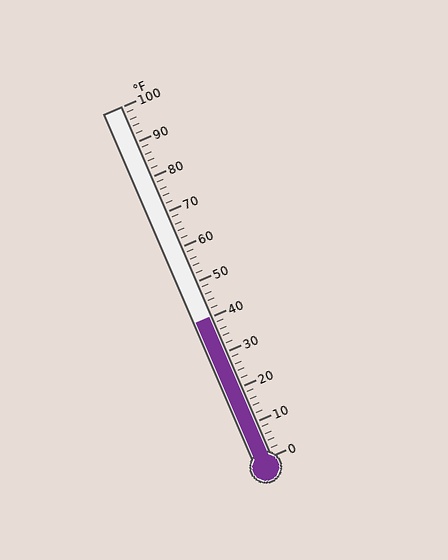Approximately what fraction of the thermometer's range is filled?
The thermometer is filled to approximately 40% of its range.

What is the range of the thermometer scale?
The thermometer scale ranges from 0°F to 100°F.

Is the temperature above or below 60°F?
The temperature is below 60°F.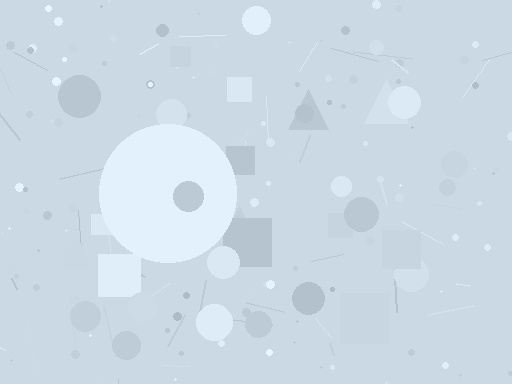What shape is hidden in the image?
A circle is hidden in the image.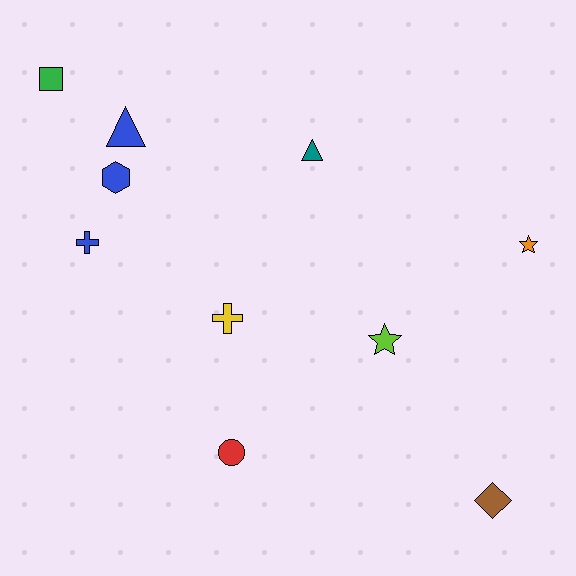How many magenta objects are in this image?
There are no magenta objects.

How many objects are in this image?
There are 10 objects.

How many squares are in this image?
There is 1 square.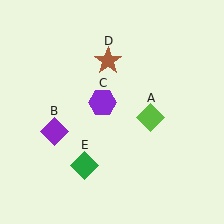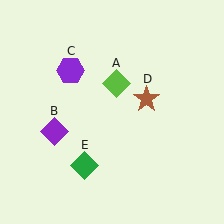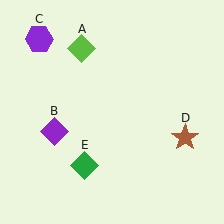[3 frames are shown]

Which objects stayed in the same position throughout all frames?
Purple diamond (object B) and green diamond (object E) remained stationary.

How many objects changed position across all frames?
3 objects changed position: lime diamond (object A), purple hexagon (object C), brown star (object D).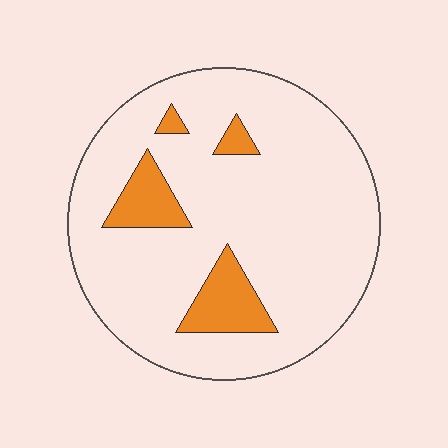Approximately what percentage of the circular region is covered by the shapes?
Approximately 15%.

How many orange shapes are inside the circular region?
4.